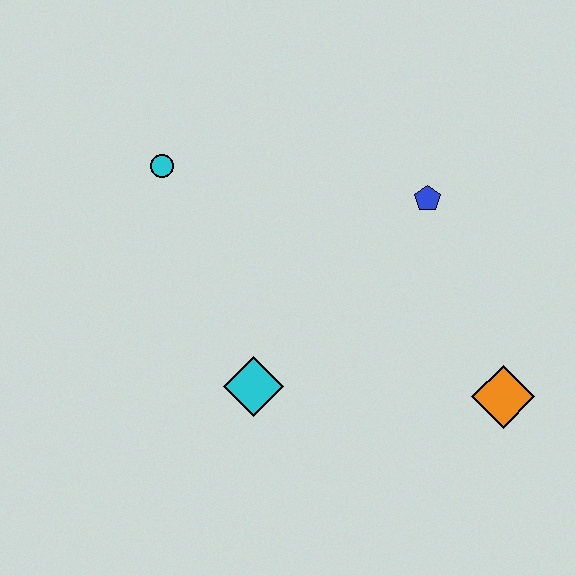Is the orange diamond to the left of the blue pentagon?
No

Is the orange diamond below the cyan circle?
Yes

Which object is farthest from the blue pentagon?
The cyan circle is farthest from the blue pentagon.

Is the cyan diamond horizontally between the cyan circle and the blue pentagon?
Yes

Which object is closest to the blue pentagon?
The orange diamond is closest to the blue pentagon.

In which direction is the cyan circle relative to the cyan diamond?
The cyan circle is above the cyan diamond.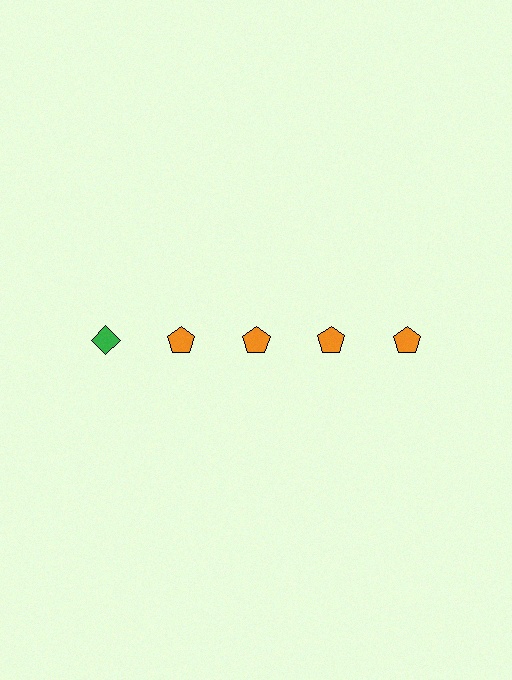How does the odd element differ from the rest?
It differs in both color (green instead of orange) and shape (diamond instead of pentagon).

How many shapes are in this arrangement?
There are 5 shapes arranged in a grid pattern.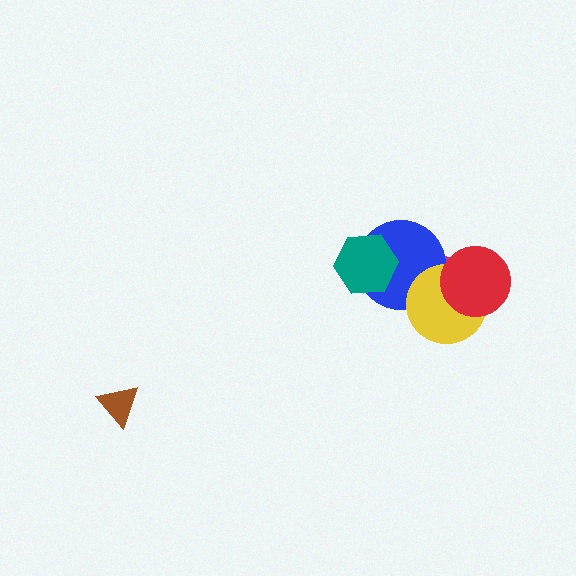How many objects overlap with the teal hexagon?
1 object overlaps with the teal hexagon.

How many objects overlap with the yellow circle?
3 objects overlap with the yellow circle.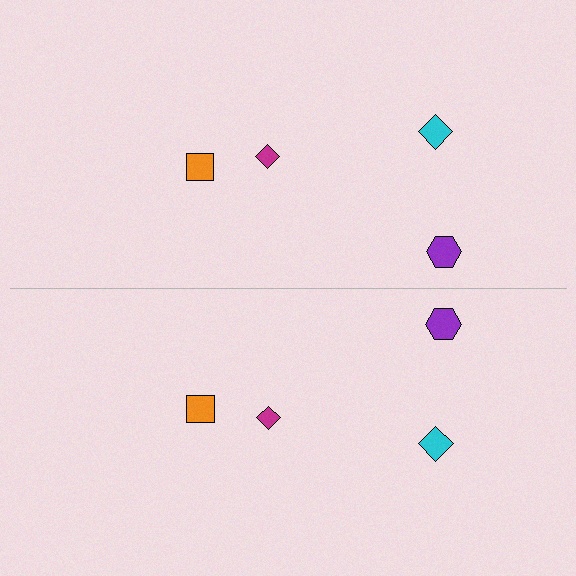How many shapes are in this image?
There are 8 shapes in this image.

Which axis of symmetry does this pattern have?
The pattern has a horizontal axis of symmetry running through the center of the image.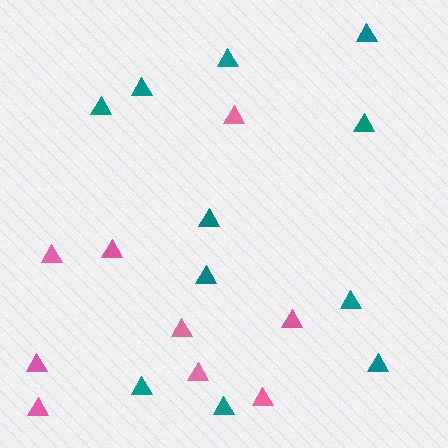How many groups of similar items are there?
There are 2 groups: one group of teal triangles (11) and one group of pink triangles (9).